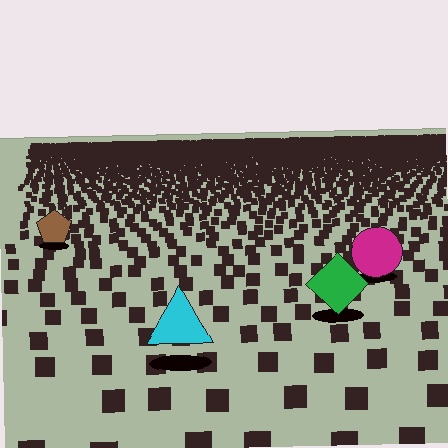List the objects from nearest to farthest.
From nearest to farthest: the cyan triangle, the green diamond, the magenta circle, the brown pentagon.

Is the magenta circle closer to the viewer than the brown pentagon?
Yes. The magenta circle is closer — you can tell from the texture gradient: the ground texture is coarser near it.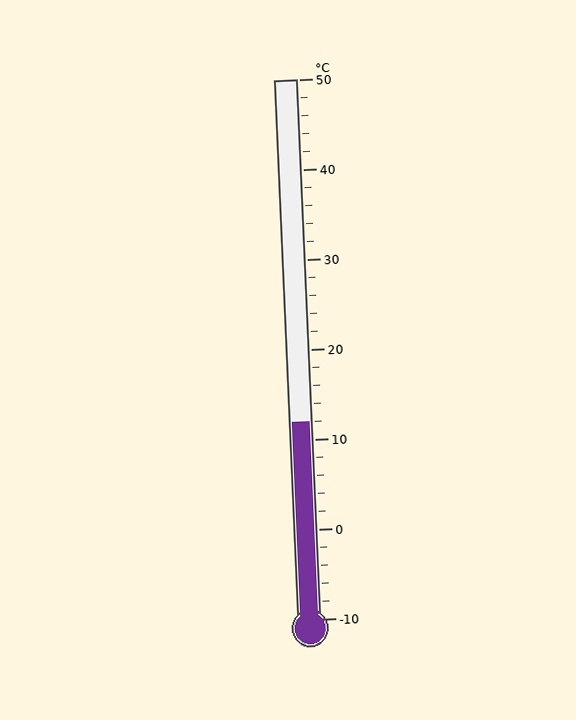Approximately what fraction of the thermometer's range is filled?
The thermometer is filled to approximately 35% of its range.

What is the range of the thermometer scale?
The thermometer scale ranges from -10°C to 50°C.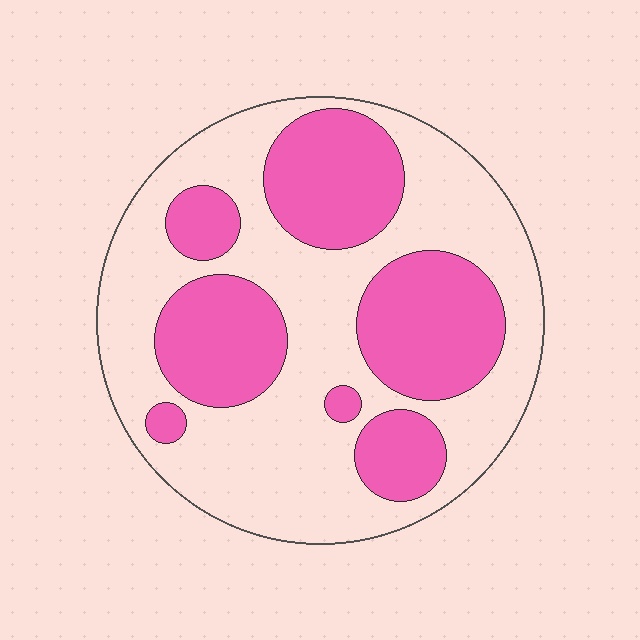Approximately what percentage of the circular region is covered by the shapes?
Approximately 40%.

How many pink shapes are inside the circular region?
7.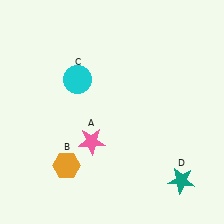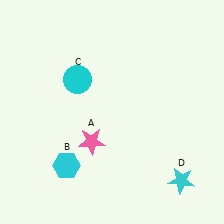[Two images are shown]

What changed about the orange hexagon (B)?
In Image 1, B is orange. In Image 2, it changed to cyan.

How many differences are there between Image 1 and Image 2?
There are 2 differences between the two images.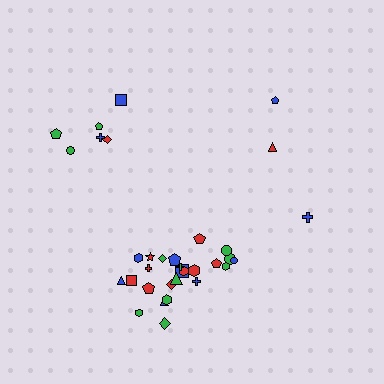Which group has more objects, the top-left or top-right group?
The top-left group.